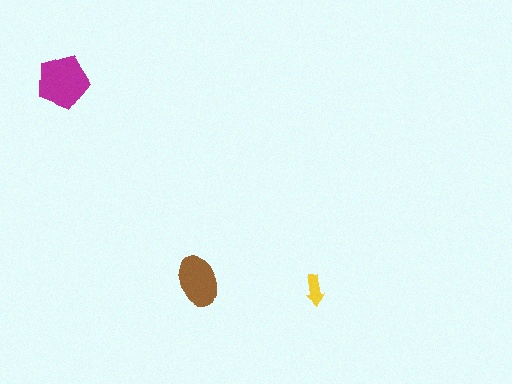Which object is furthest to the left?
The magenta pentagon is leftmost.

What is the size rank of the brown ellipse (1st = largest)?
2nd.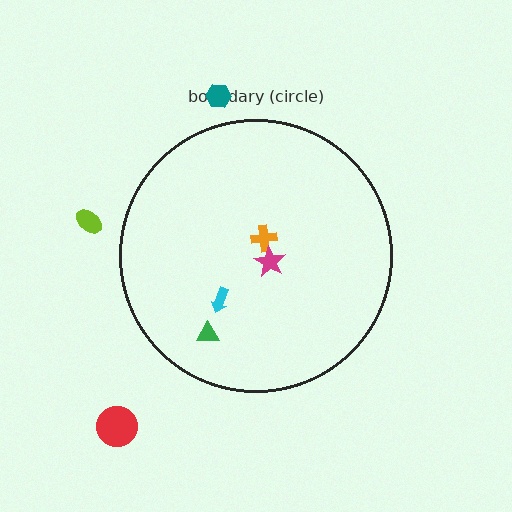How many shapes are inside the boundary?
4 inside, 3 outside.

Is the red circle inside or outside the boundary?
Outside.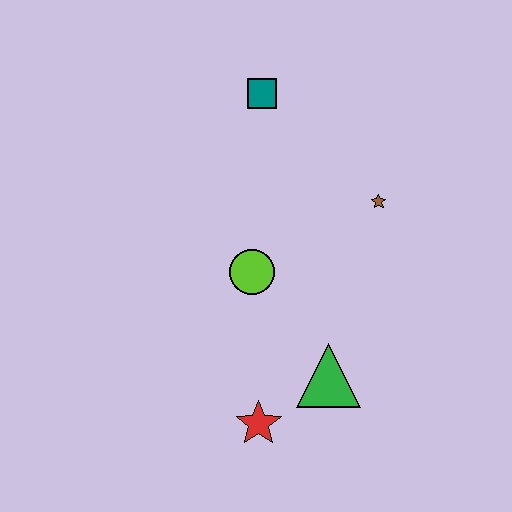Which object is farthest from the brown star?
The red star is farthest from the brown star.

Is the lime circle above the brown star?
No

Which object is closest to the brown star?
The lime circle is closest to the brown star.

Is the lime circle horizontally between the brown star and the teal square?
No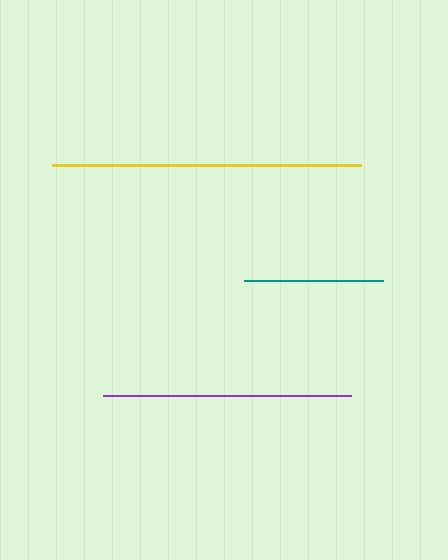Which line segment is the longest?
The yellow line is the longest at approximately 309 pixels.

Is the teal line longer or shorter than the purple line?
The purple line is longer than the teal line.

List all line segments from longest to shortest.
From longest to shortest: yellow, purple, teal.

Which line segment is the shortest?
The teal line is the shortest at approximately 139 pixels.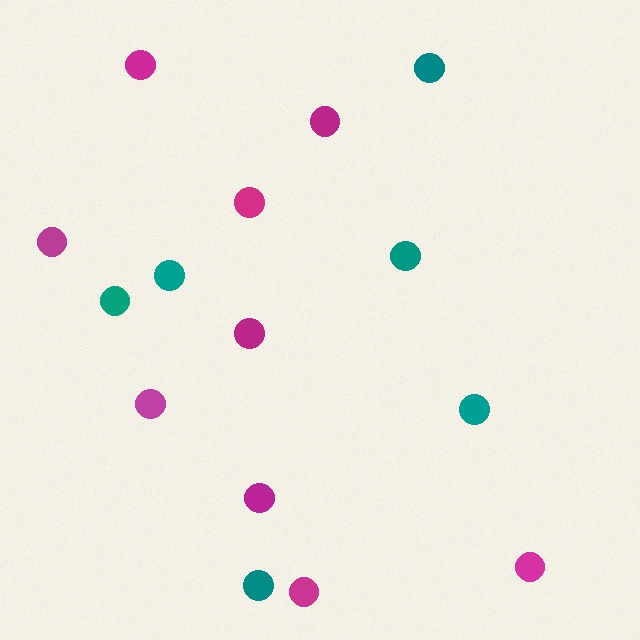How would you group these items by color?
There are 2 groups: one group of teal circles (6) and one group of magenta circles (9).